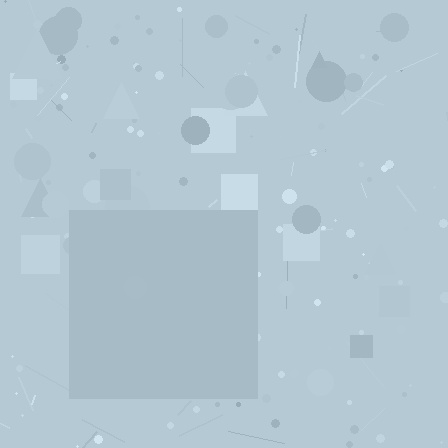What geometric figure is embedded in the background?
A square is embedded in the background.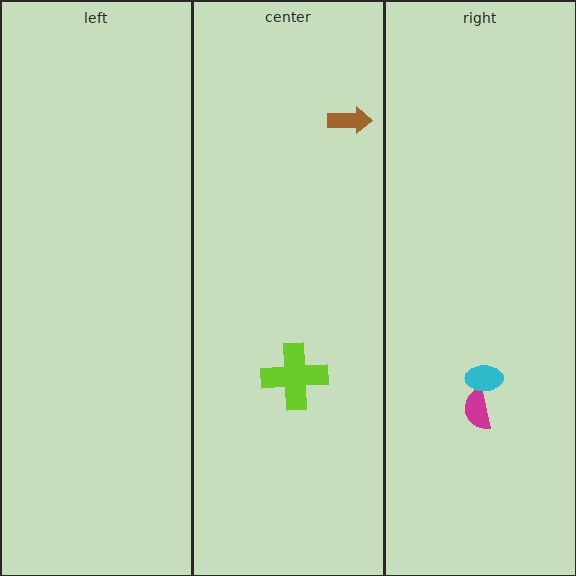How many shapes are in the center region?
2.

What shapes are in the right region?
The magenta semicircle, the cyan ellipse.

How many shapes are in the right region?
2.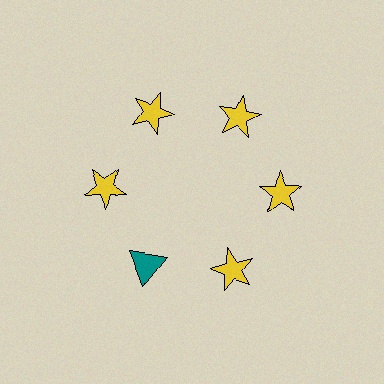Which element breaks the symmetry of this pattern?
The teal triangle at roughly the 7 o'clock position breaks the symmetry. All other shapes are yellow stars.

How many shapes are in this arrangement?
There are 6 shapes arranged in a ring pattern.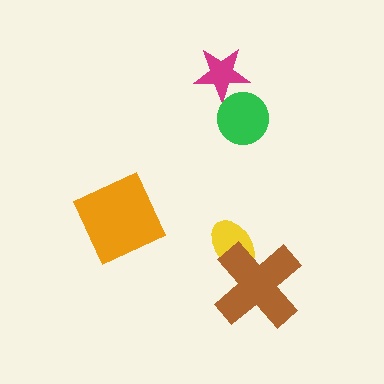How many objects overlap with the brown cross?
1 object overlaps with the brown cross.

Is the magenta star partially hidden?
Yes, it is partially covered by another shape.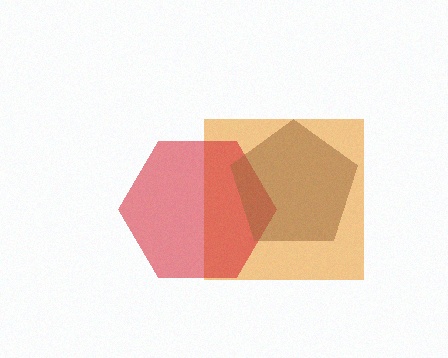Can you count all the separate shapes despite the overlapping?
Yes, there are 3 separate shapes.